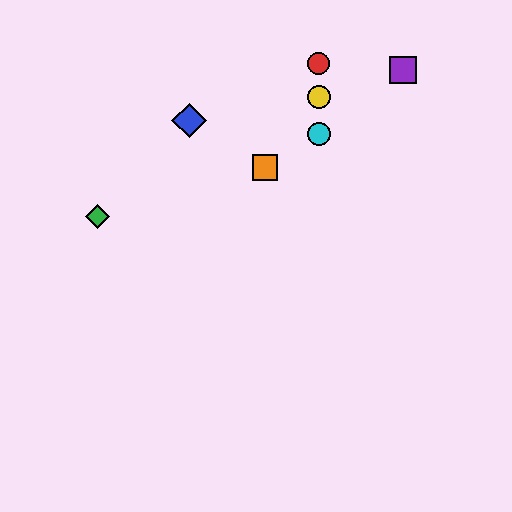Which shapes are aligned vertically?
The red circle, the yellow circle, the cyan circle are aligned vertically.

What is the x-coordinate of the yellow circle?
The yellow circle is at x≈319.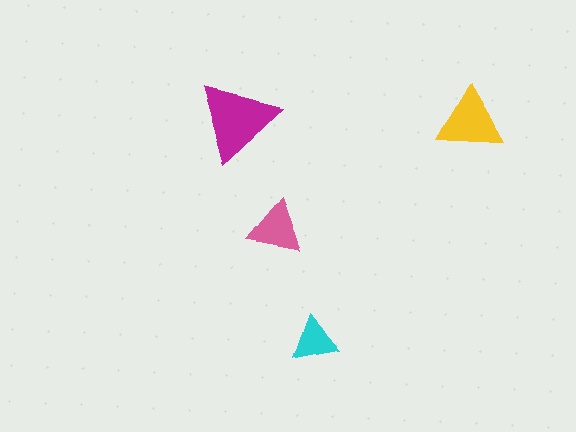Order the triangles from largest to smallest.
the magenta one, the yellow one, the pink one, the cyan one.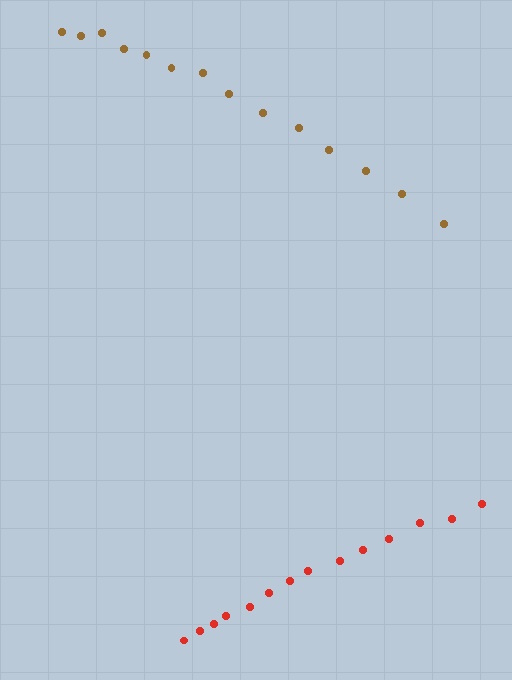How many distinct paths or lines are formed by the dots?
There are 2 distinct paths.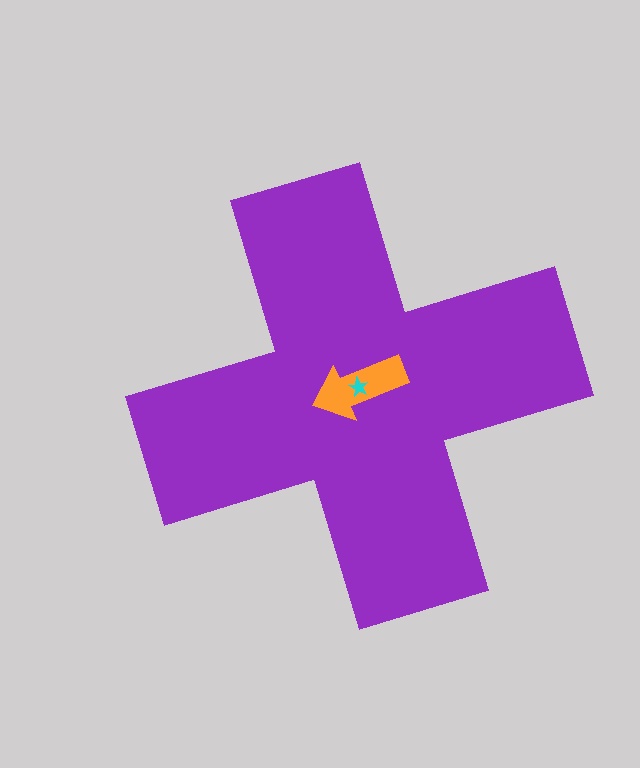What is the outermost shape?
The purple cross.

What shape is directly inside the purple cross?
The orange arrow.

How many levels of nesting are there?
3.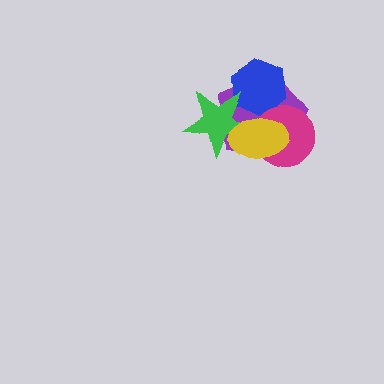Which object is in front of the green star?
The yellow ellipse is in front of the green star.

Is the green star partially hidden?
Yes, it is partially covered by another shape.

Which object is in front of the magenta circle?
The yellow ellipse is in front of the magenta circle.